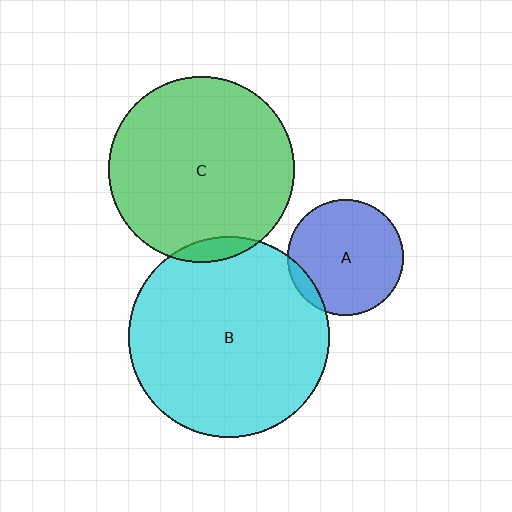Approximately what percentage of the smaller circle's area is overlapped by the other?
Approximately 5%.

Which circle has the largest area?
Circle B (cyan).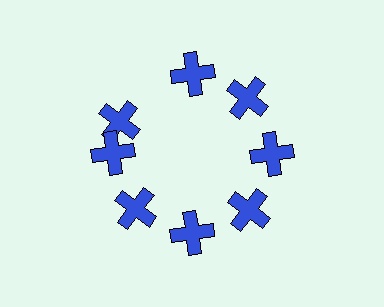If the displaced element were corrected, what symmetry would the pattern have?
It would have 8-fold rotational symmetry — the pattern would map onto itself every 45 degrees.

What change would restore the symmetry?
The symmetry would be restored by rotating it back into even spacing with its neighbors so that all 8 crosses sit at equal angles and equal distance from the center.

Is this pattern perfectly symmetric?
No. The 8 blue crosses are arranged in a ring, but one element near the 10 o'clock position is rotated out of alignment along the ring, breaking the 8-fold rotational symmetry.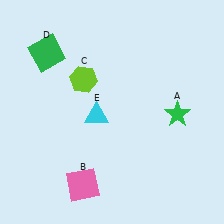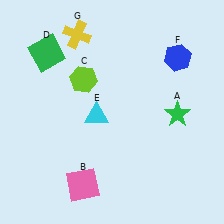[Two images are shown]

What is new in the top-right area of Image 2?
A blue hexagon (F) was added in the top-right area of Image 2.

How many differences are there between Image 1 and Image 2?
There are 2 differences between the two images.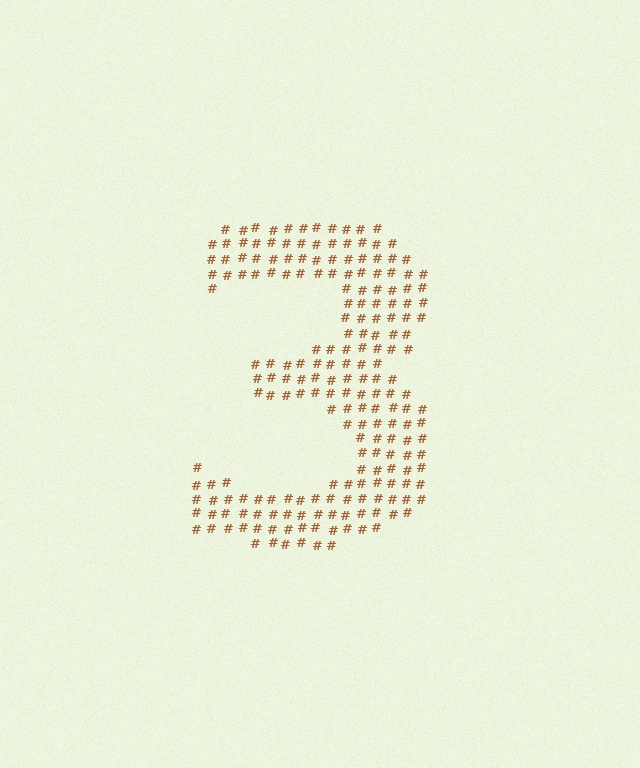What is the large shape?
The large shape is the digit 3.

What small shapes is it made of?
It is made of small hash symbols.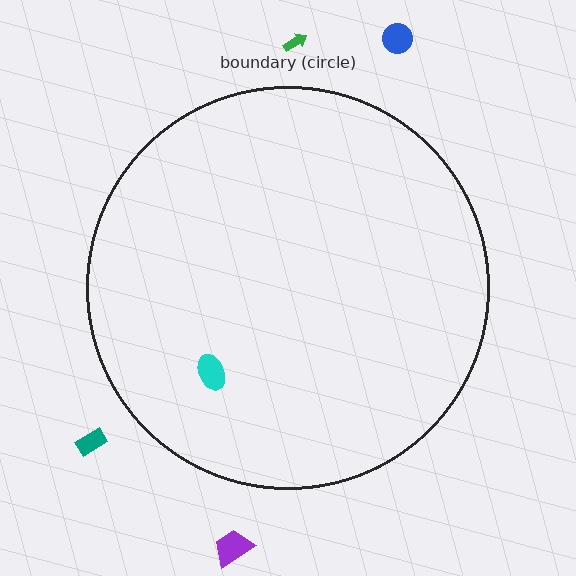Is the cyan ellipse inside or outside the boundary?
Inside.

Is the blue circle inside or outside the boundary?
Outside.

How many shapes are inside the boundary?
1 inside, 4 outside.